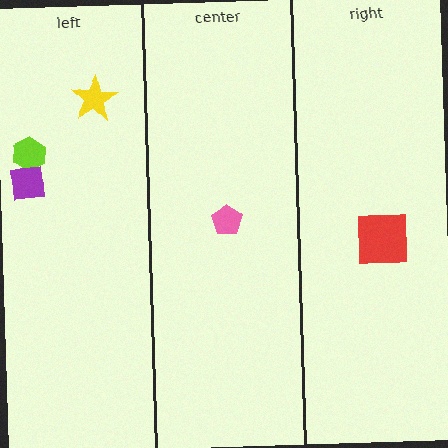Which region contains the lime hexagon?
The left region.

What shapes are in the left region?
The lime hexagon, the purple square, the yellow star.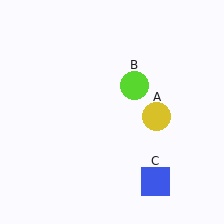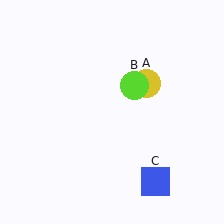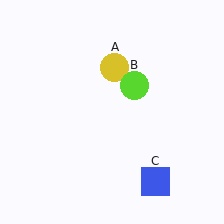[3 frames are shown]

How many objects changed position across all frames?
1 object changed position: yellow circle (object A).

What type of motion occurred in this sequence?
The yellow circle (object A) rotated counterclockwise around the center of the scene.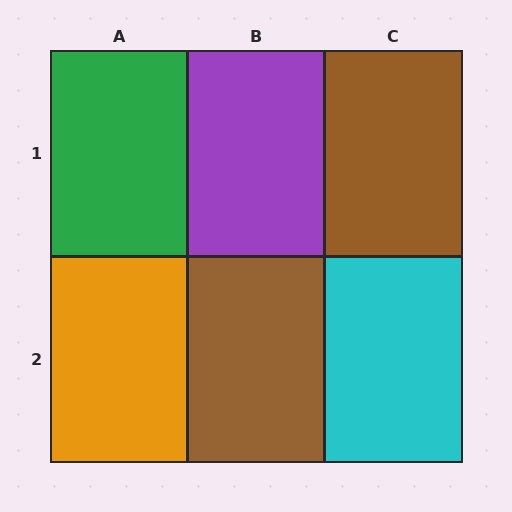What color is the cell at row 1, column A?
Green.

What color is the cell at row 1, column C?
Brown.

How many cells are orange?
1 cell is orange.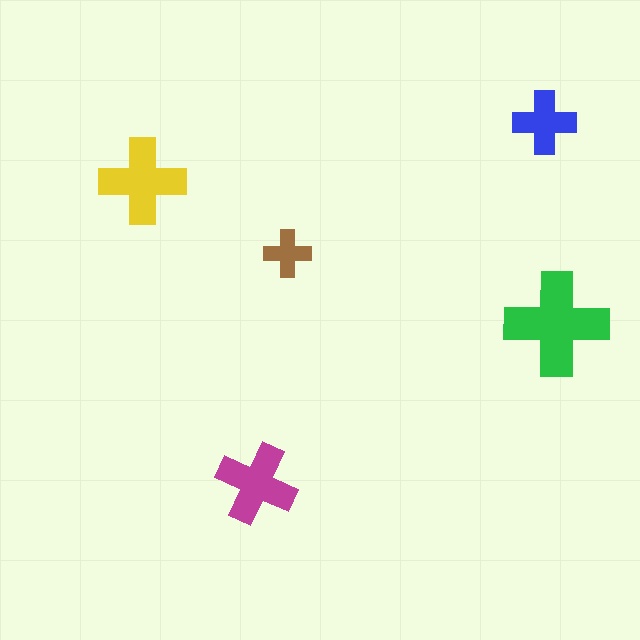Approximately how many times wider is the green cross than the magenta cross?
About 1.5 times wider.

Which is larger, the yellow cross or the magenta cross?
The yellow one.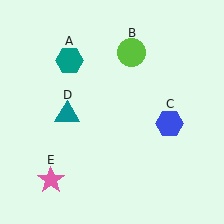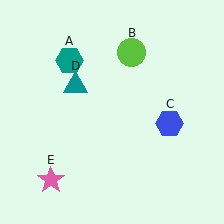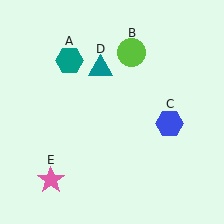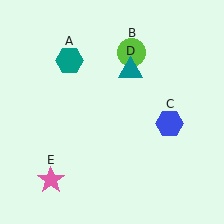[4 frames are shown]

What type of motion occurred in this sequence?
The teal triangle (object D) rotated clockwise around the center of the scene.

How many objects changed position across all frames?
1 object changed position: teal triangle (object D).